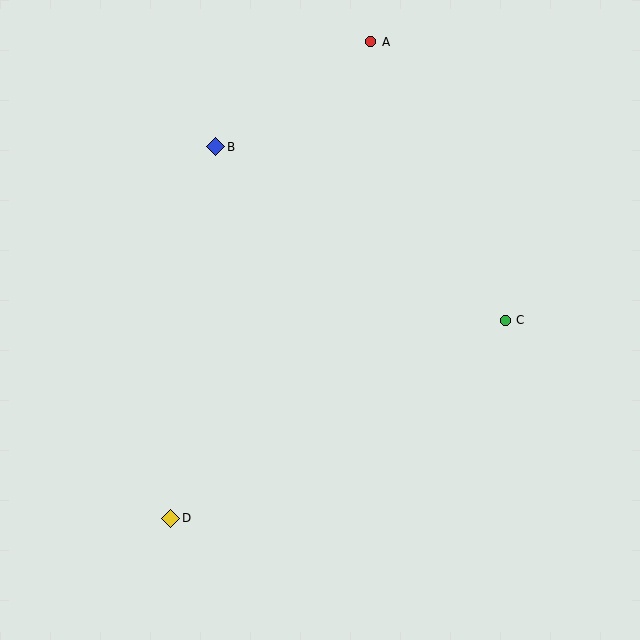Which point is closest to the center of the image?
Point C at (505, 320) is closest to the center.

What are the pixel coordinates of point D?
Point D is at (171, 518).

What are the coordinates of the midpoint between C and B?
The midpoint between C and B is at (360, 233).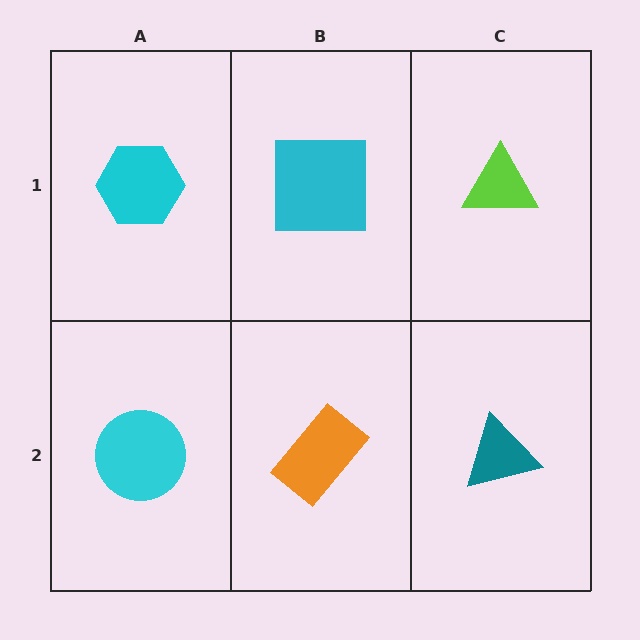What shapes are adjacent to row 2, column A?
A cyan hexagon (row 1, column A), an orange rectangle (row 2, column B).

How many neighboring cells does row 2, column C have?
2.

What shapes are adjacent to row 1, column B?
An orange rectangle (row 2, column B), a cyan hexagon (row 1, column A), a lime triangle (row 1, column C).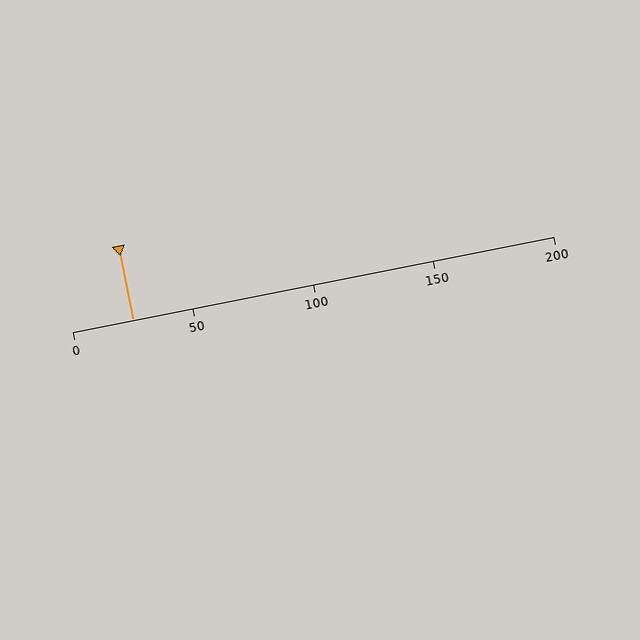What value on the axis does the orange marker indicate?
The marker indicates approximately 25.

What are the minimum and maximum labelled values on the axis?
The axis runs from 0 to 200.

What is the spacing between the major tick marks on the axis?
The major ticks are spaced 50 apart.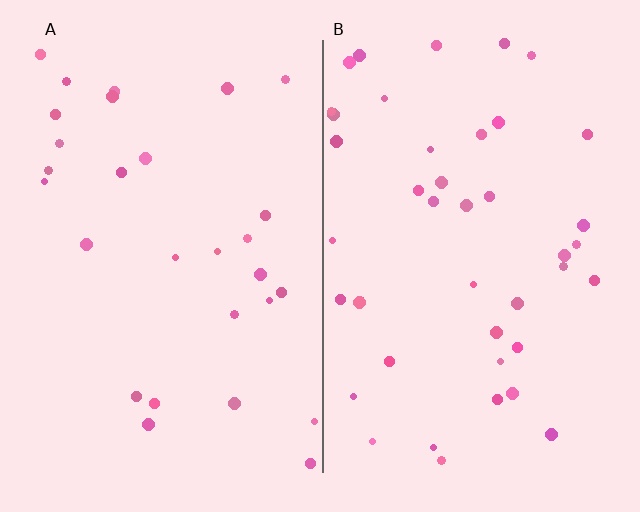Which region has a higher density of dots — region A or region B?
B (the right).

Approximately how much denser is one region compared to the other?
Approximately 1.5× — region B over region A.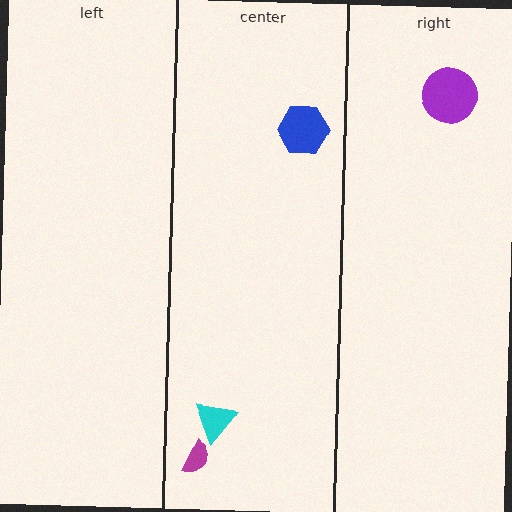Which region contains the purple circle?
The right region.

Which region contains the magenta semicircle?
The center region.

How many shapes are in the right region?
1.